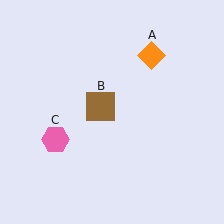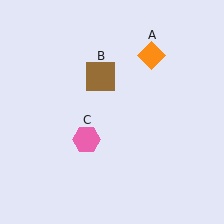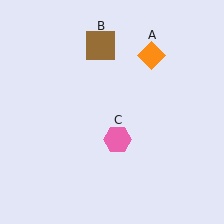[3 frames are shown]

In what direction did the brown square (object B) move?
The brown square (object B) moved up.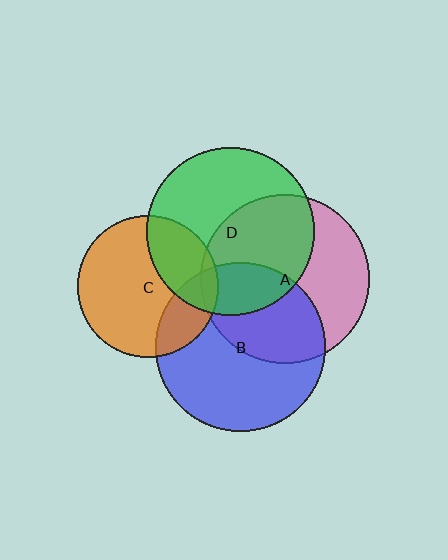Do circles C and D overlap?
Yes.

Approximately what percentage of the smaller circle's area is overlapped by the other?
Approximately 30%.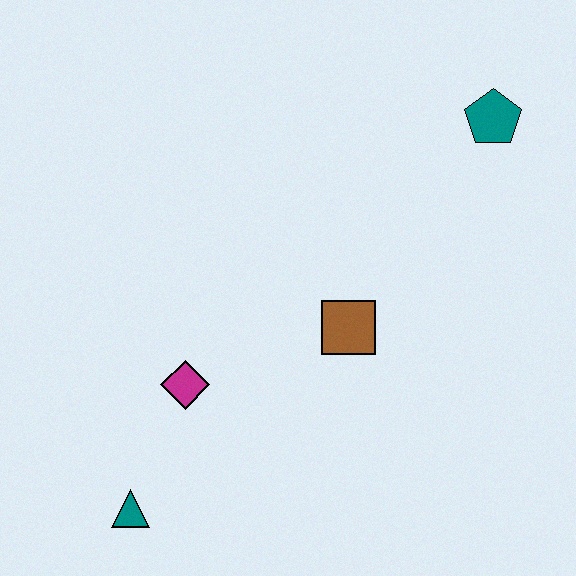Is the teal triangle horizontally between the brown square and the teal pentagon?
No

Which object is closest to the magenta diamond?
The teal triangle is closest to the magenta diamond.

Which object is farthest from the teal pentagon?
The teal triangle is farthest from the teal pentagon.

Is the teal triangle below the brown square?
Yes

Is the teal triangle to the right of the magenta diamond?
No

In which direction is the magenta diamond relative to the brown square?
The magenta diamond is to the left of the brown square.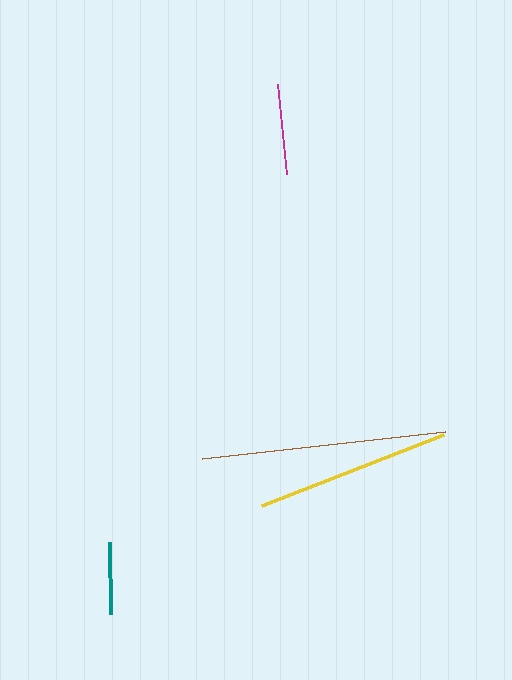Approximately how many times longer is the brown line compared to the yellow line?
The brown line is approximately 1.2 times the length of the yellow line.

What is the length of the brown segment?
The brown segment is approximately 244 pixels long.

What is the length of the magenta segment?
The magenta segment is approximately 90 pixels long.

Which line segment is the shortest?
The teal line is the shortest at approximately 73 pixels.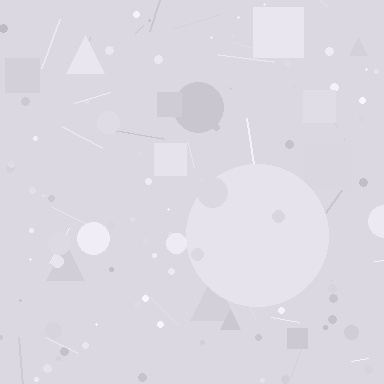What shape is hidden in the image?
A circle is hidden in the image.